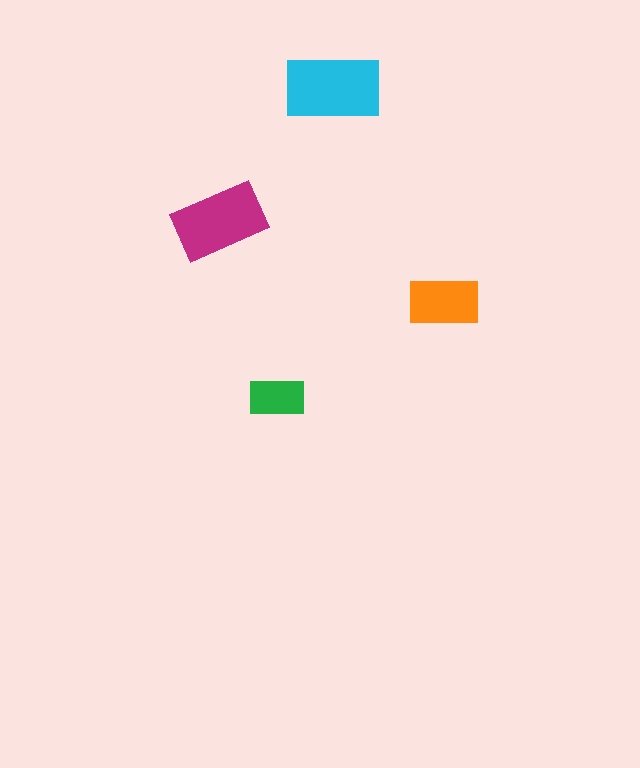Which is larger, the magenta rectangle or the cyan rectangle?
The cyan one.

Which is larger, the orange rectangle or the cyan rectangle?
The cyan one.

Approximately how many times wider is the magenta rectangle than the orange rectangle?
About 1.5 times wider.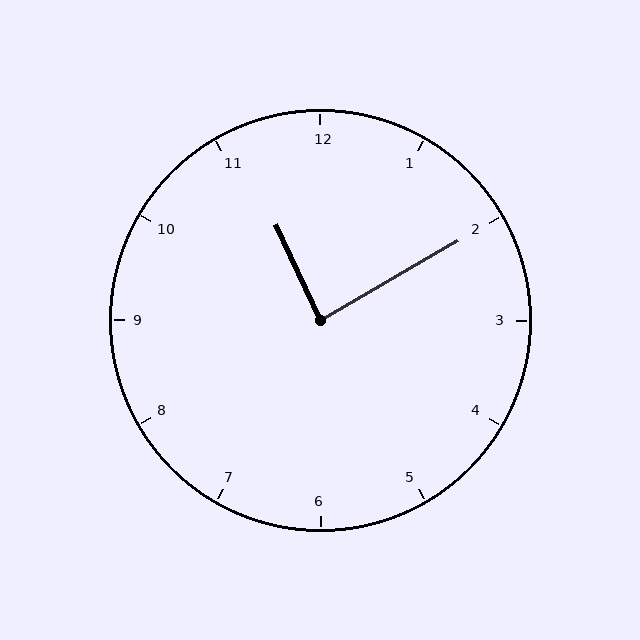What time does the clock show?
11:10.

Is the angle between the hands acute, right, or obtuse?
It is right.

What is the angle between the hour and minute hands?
Approximately 85 degrees.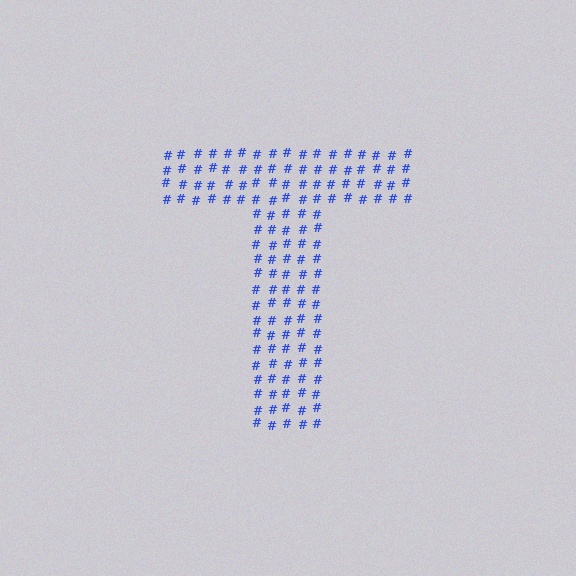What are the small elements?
The small elements are hash symbols.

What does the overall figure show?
The overall figure shows the letter T.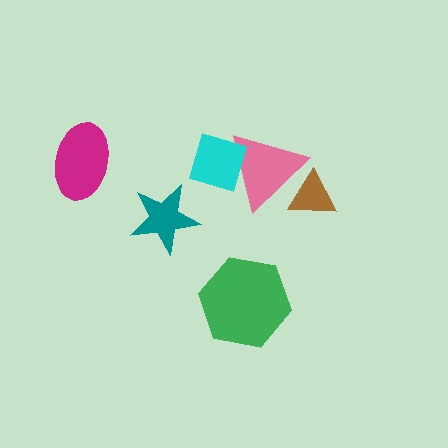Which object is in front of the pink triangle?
The cyan diamond is in front of the pink triangle.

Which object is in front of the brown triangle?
The pink triangle is in front of the brown triangle.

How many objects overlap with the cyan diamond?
1 object overlaps with the cyan diamond.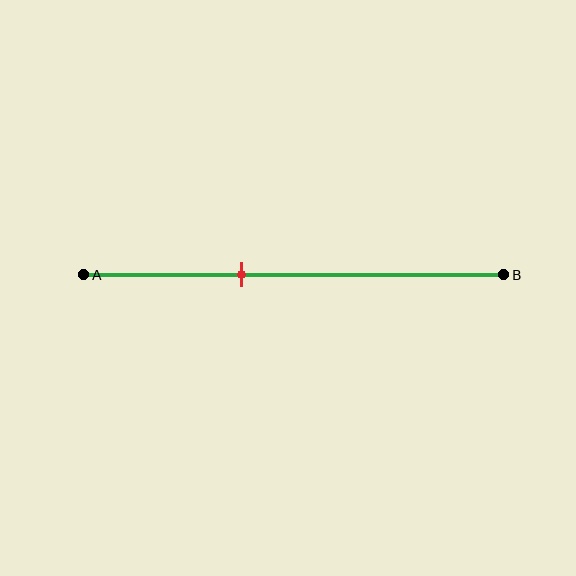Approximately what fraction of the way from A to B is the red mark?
The red mark is approximately 40% of the way from A to B.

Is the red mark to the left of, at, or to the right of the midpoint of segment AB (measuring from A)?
The red mark is to the left of the midpoint of segment AB.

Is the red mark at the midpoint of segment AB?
No, the mark is at about 40% from A, not at the 50% midpoint.